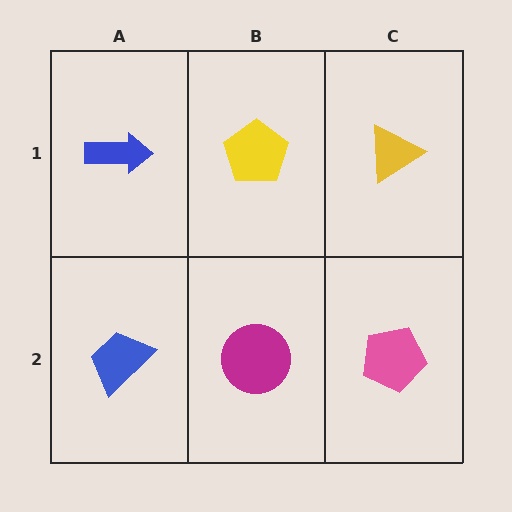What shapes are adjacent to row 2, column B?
A yellow pentagon (row 1, column B), a blue trapezoid (row 2, column A), a pink pentagon (row 2, column C).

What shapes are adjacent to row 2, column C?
A yellow triangle (row 1, column C), a magenta circle (row 2, column B).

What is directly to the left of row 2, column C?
A magenta circle.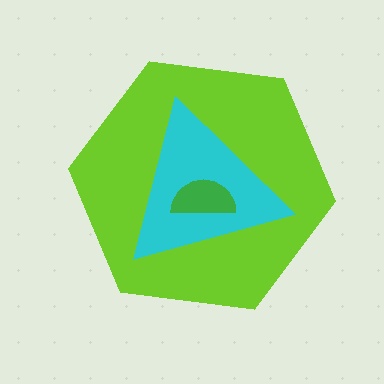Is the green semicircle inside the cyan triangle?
Yes.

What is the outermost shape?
The lime hexagon.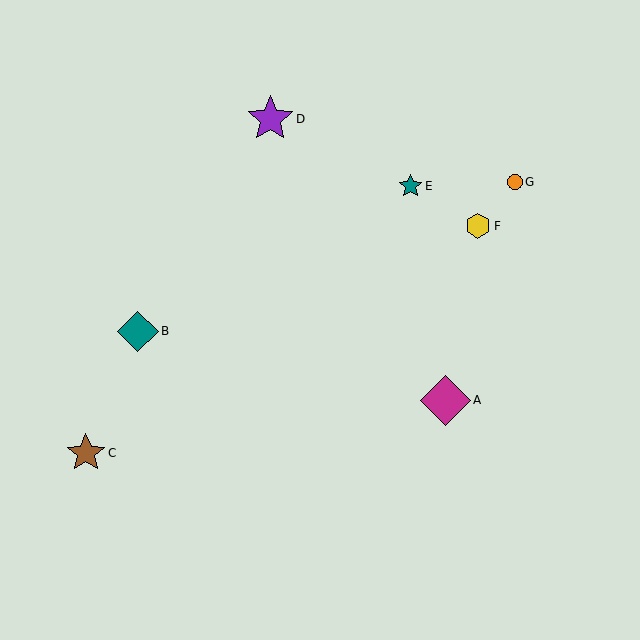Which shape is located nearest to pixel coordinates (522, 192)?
The orange circle (labeled G) at (515, 182) is nearest to that location.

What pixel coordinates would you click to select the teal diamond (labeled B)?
Click at (138, 331) to select the teal diamond B.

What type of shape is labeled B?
Shape B is a teal diamond.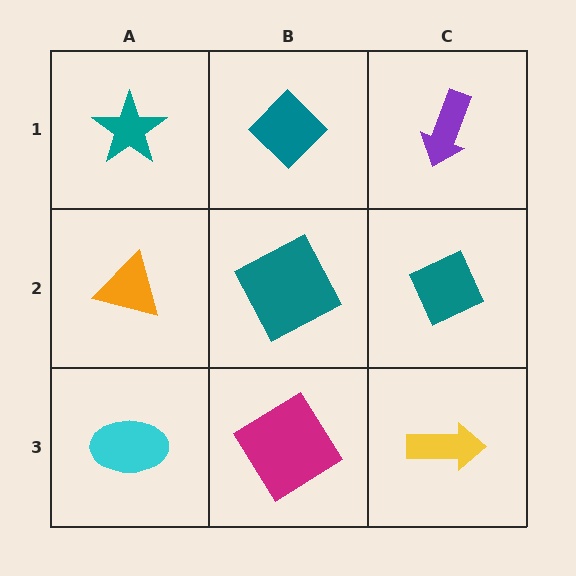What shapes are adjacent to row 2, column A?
A teal star (row 1, column A), a cyan ellipse (row 3, column A), a teal square (row 2, column B).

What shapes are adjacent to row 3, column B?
A teal square (row 2, column B), a cyan ellipse (row 3, column A), a yellow arrow (row 3, column C).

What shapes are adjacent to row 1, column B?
A teal square (row 2, column B), a teal star (row 1, column A), a purple arrow (row 1, column C).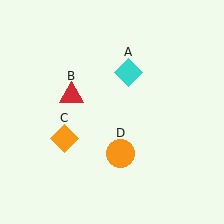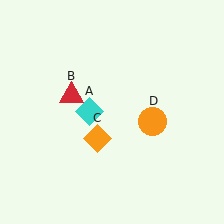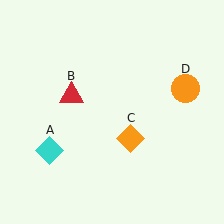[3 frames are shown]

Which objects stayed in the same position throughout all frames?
Red triangle (object B) remained stationary.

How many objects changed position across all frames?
3 objects changed position: cyan diamond (object A), orange diamond (object C), orange circle (object D).